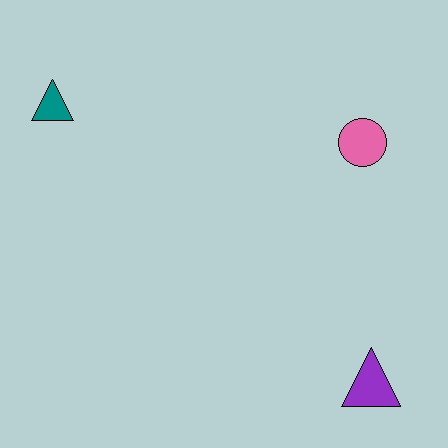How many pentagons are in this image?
There are no pentagons.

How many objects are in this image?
There are 3 objects.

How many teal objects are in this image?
There is 1 teal object.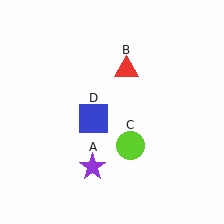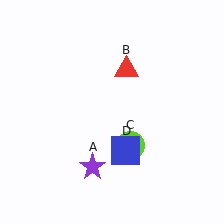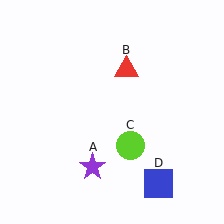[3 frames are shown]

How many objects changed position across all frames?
1 object changed position: blue square (object D).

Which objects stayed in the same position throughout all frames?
Purple star (object A) and red triangle (object B) and lime circle (object C) remained stationary.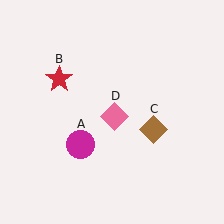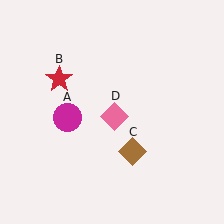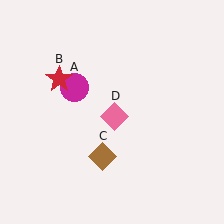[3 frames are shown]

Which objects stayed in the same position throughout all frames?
Red star (object B) and pink diamond (object D) remained stationary.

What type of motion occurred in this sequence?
The magenta circle (object A), brown diamond (object C) rotated clockwise around the center of the scene.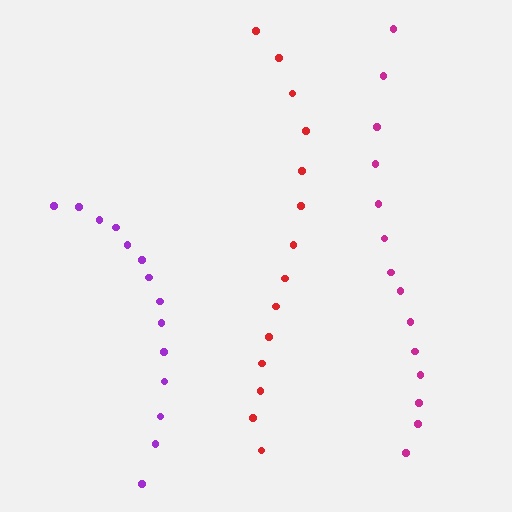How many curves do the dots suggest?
There are 3 distinct paths.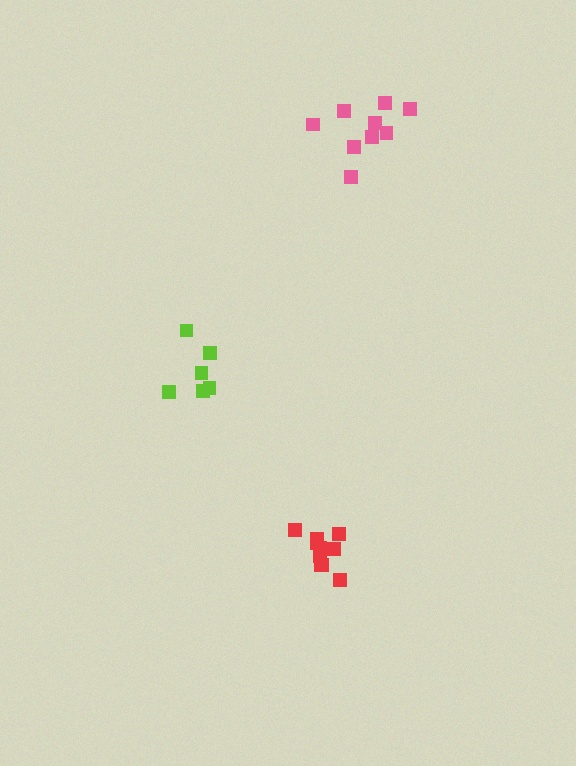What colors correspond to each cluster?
The clusters are colored: pink, red, lime.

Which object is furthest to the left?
The lime cluster is leftmost.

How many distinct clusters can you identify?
There are 3 distinct clusters.